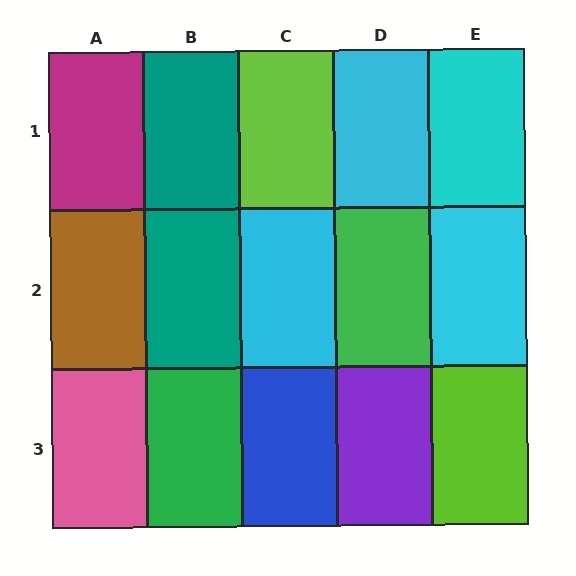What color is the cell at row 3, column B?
Green.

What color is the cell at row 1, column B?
Teal.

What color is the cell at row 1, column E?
Cyan.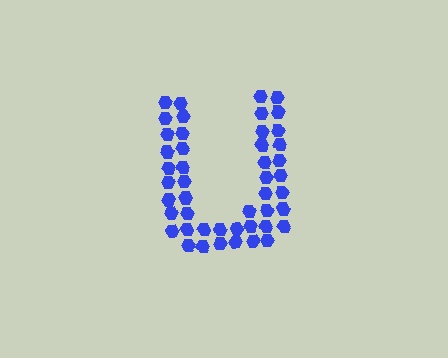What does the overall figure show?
The overall figure shows the letter U.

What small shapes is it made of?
It is made of small hexagons.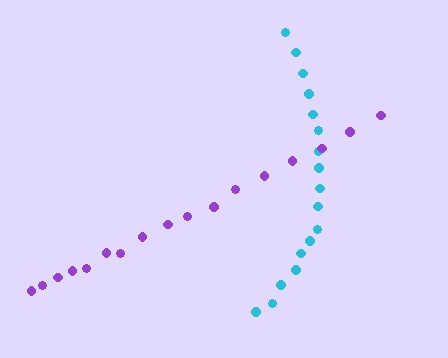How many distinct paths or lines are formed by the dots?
There are 2 distinct paths.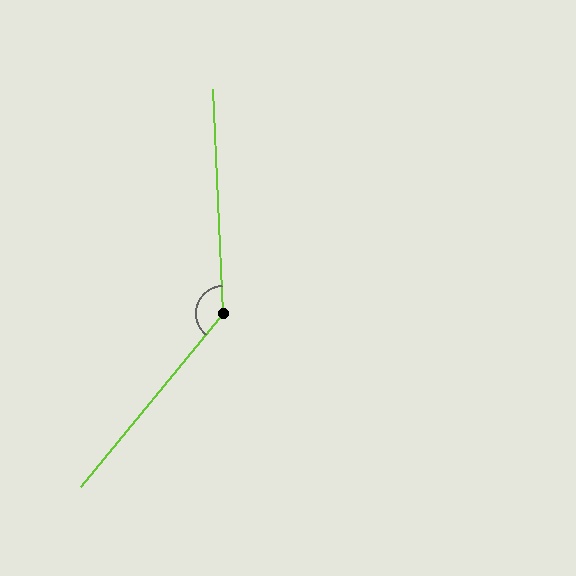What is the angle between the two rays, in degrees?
Approximately 138 degrees.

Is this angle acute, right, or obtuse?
It is obtuse.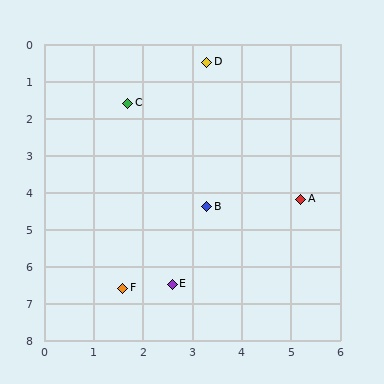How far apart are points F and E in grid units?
Points F and E are about 1.0 grid units apart.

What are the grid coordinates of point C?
Point C is at approximately (1.7, 1.6).